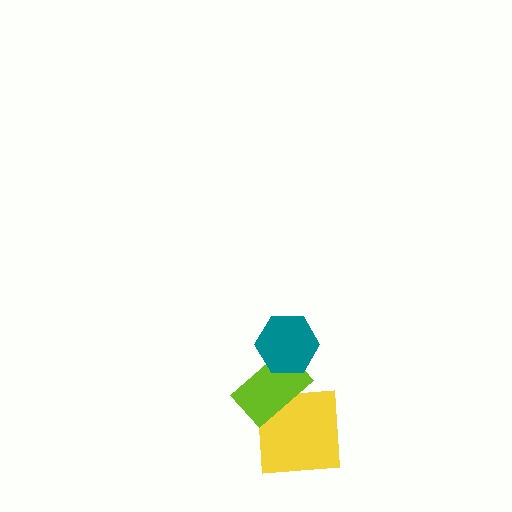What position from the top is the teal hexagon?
The teal hexagon is 1st from the top.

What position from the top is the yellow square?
The yellow square is 3rd from the top.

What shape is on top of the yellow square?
The lime rectangle is on top of the yellow square.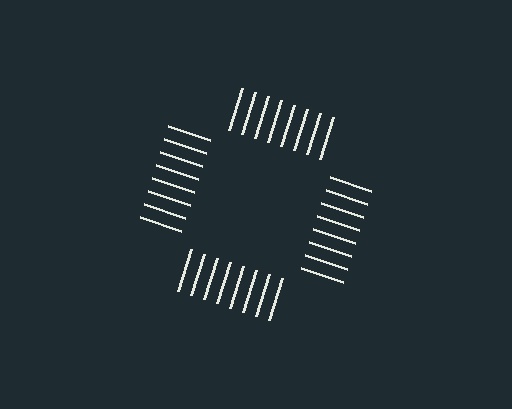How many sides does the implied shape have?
4 sides — the line-ends trace a square.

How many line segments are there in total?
32 — 8 along each of the 4 edges.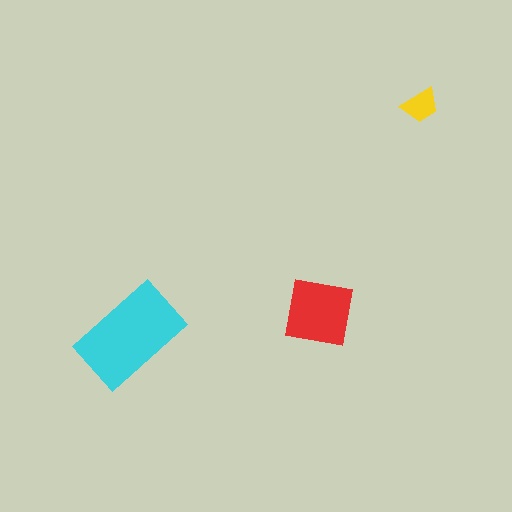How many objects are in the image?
There are 3 objects in the image.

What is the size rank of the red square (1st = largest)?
2nd.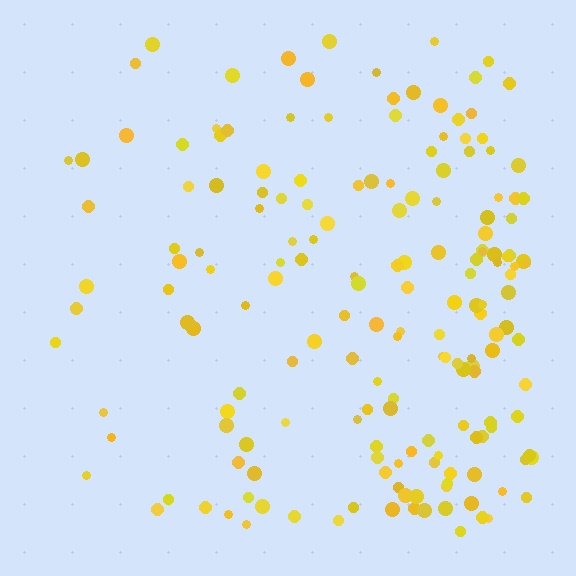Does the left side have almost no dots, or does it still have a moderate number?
Still a moderate number, just noticeably fewer than the right.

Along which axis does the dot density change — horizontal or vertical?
Horizontal.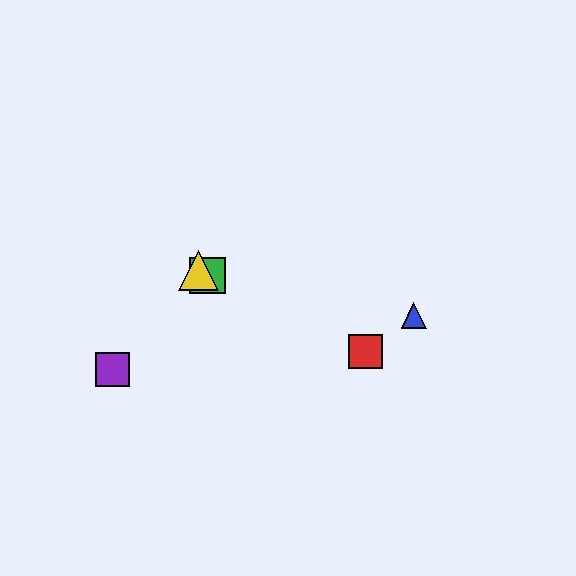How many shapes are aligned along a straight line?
3 shapes (the red square, the green square, the yellow triangle) are aligned along a straight line.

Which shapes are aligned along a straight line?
The red square, the green square, the yellow triangle are aligned along a straight line.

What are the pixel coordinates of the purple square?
The purple square is at (113, 369).